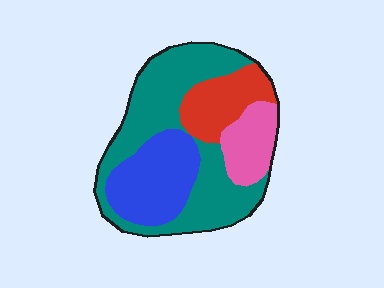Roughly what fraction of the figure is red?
Red covers roughly 15% of the figure.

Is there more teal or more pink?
Teal.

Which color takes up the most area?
Teal, at roughly 45%.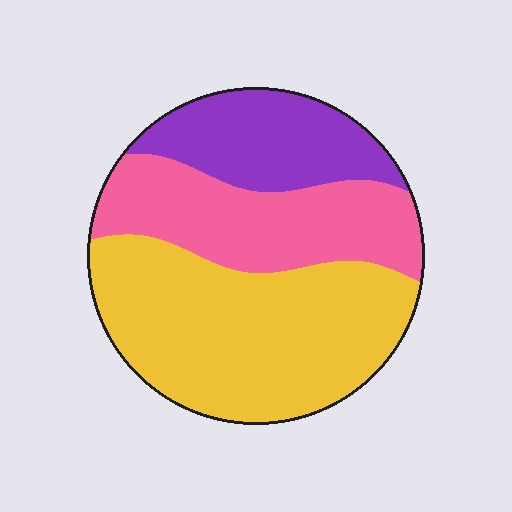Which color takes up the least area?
Purple, at roughly 20%.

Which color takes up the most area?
Yellow, at roughly 50%.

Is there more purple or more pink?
Pink.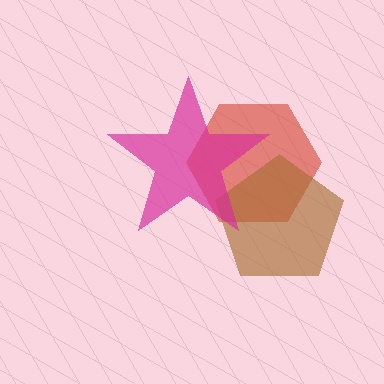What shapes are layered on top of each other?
The layered shapes are: a red hexagon, a brown pentagon, a magenta star.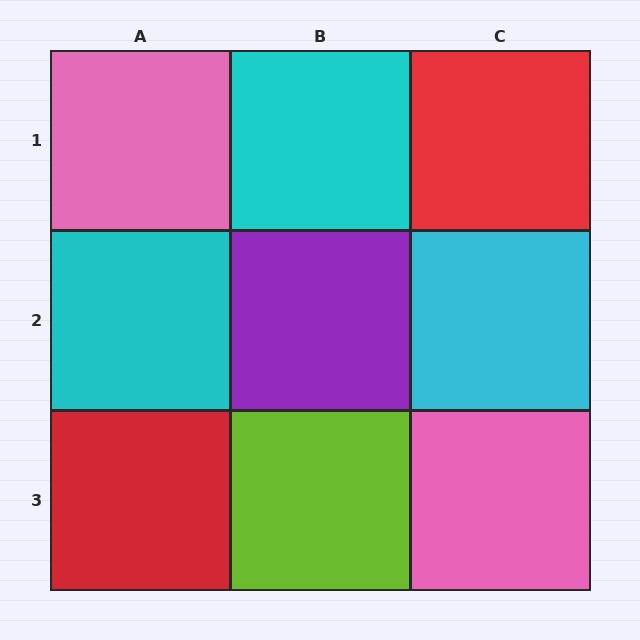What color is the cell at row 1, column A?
Pink.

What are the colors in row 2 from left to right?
Cyan, purple, cyan.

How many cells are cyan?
3 cells are cyan.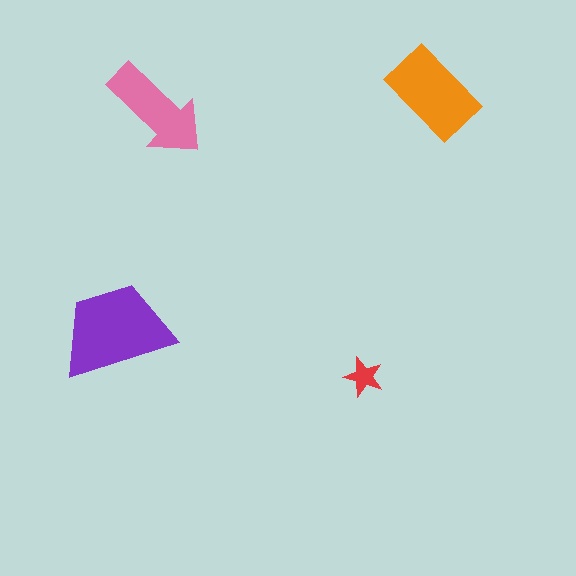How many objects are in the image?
There are 4 objects in the image.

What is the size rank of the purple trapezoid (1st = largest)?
1st.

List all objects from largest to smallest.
The purple trapezoid, the orange rectangle, the pink arrow, the red star.